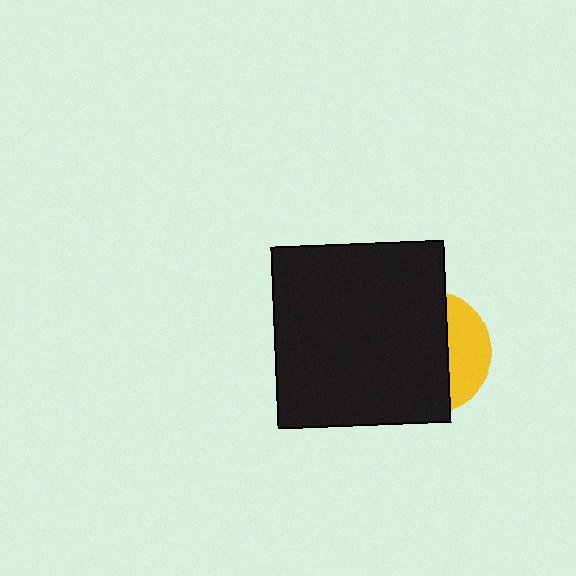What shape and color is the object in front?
The object in front is a black rectangle.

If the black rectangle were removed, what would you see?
You would see the complete yellow circle.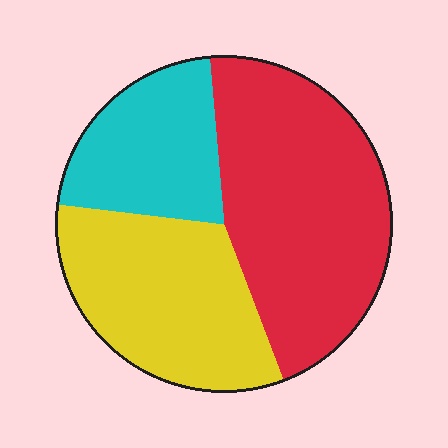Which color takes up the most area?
Red, at roughly 45%.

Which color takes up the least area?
Cyan, at roughly 20%.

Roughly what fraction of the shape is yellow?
Yellow covers around 35% of the shape.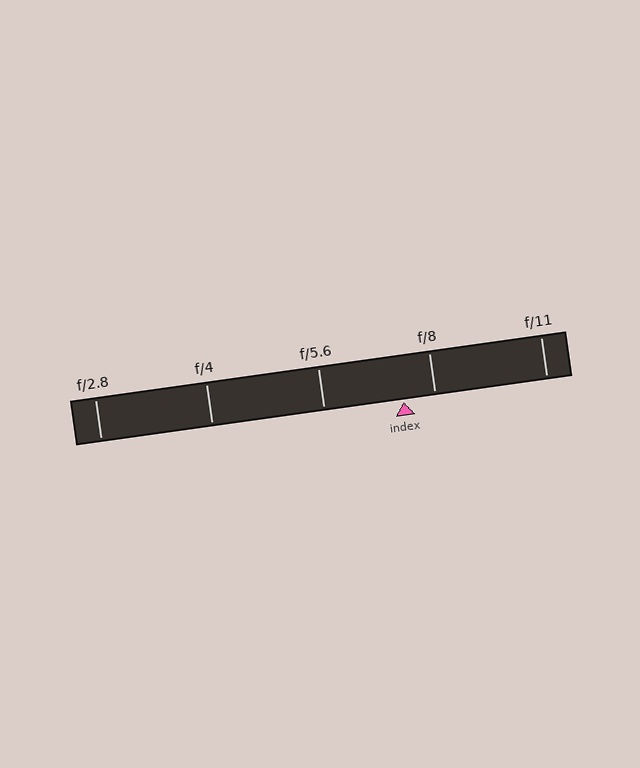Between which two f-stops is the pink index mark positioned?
The index mark is between f/5.6 and f/8.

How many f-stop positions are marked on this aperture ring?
There are 5 f-stop positions marked.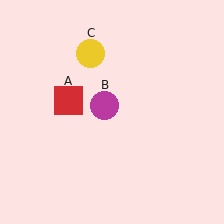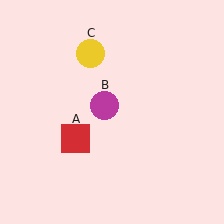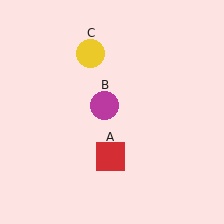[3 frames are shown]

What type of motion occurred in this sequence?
The red square (object A) rotated counterclockwise around the center of the scene.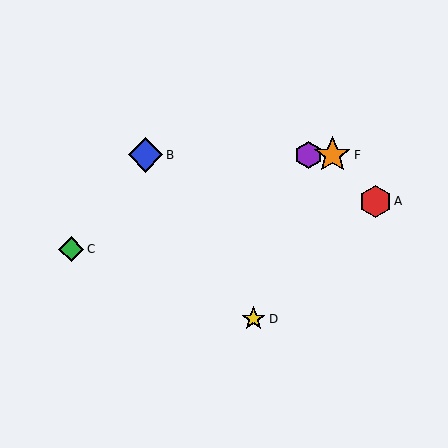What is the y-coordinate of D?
Object D is at y≈319.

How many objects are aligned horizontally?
3 objects (B, E, F) are aligned horizontally.